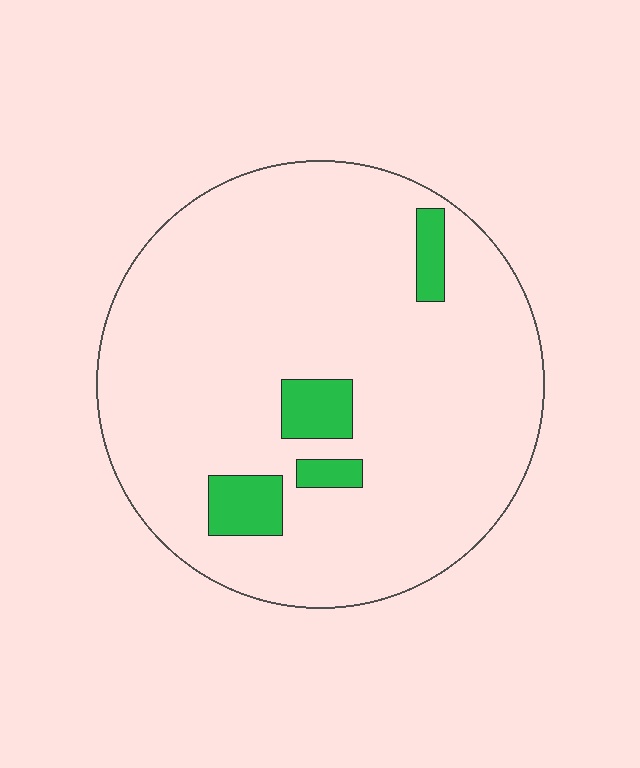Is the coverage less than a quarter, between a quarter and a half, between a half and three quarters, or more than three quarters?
Less than a quarter.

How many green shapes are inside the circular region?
4.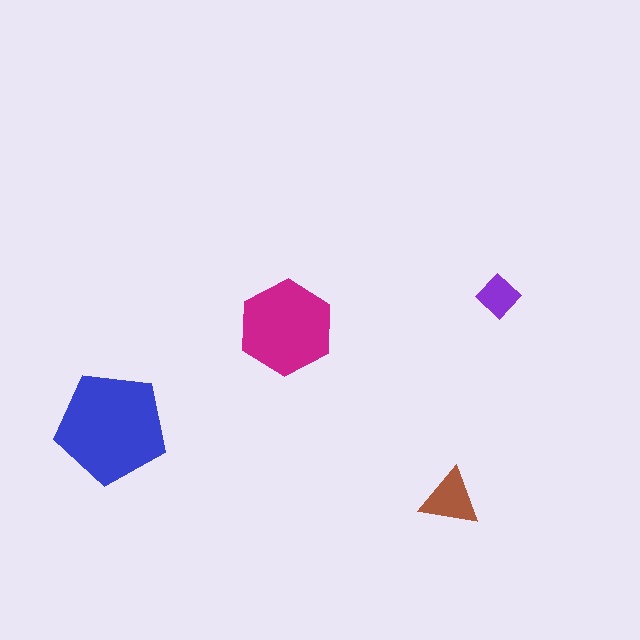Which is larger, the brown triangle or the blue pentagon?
The blue pentagon.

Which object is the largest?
The blue pentagon.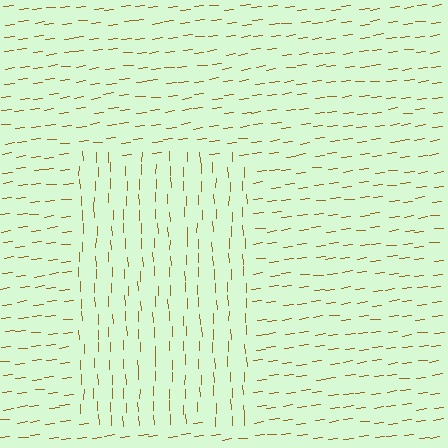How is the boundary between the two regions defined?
The boundary is defined purely by a change in line orientation (approximately 85 degrees difference). All lines are the same color and thickness.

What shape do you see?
I see a rectangle.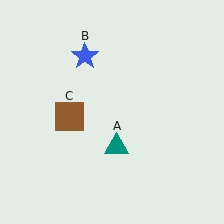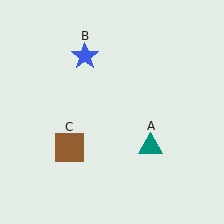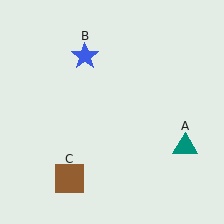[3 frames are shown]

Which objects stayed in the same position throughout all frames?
Blue star (object B) remained stationary.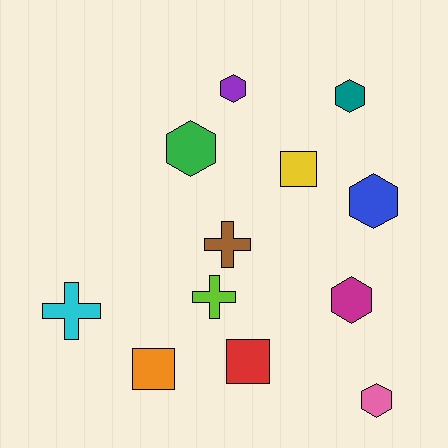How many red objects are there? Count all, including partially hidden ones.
There is 1 red object.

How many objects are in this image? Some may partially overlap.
There are 12 objects.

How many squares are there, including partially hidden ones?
There are 3 squares.